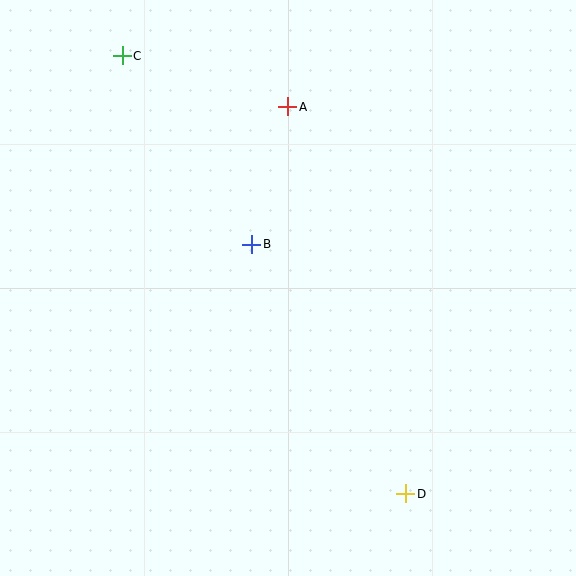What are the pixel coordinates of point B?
Point B is at (252, 244).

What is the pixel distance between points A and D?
The distance between A and D is 405 pixels.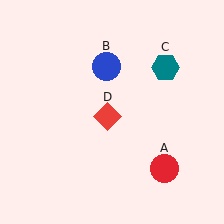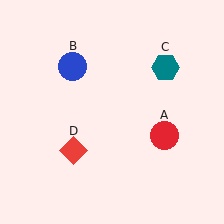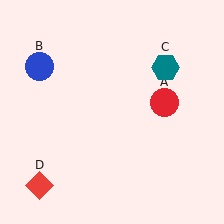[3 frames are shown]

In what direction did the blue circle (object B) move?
The blue circle (object B) moved left.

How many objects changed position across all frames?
3 objects changed position: red circle (object A), blue circle (object B), red diamond (object D).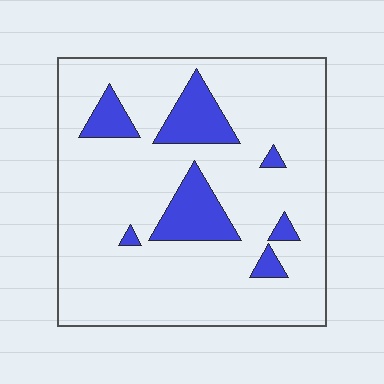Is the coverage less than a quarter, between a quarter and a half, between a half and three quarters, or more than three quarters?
Less than a quarter.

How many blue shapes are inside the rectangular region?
7.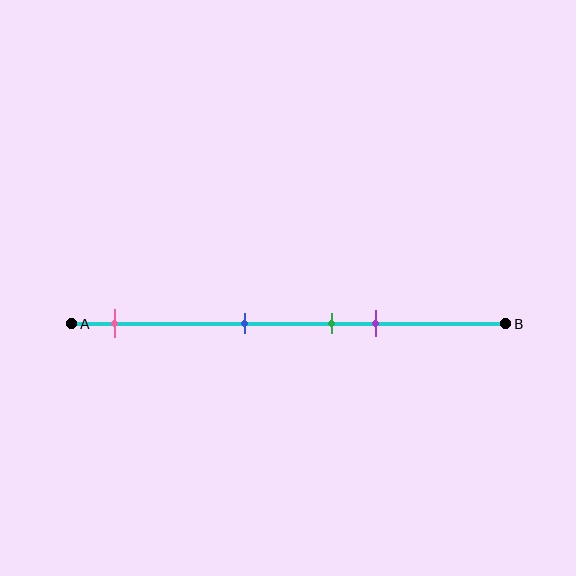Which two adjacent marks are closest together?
The green and purple marks are the closest adjacent pair.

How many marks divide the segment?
There are 4 marks dividing the segment.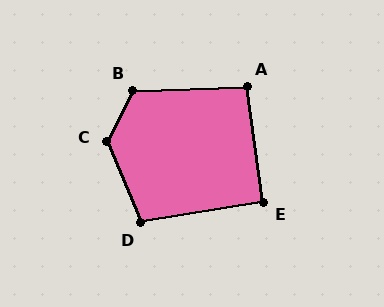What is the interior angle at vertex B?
Approximately 119 degrees (obtuse).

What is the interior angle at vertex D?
Approximately 103 degrees (obtuse).